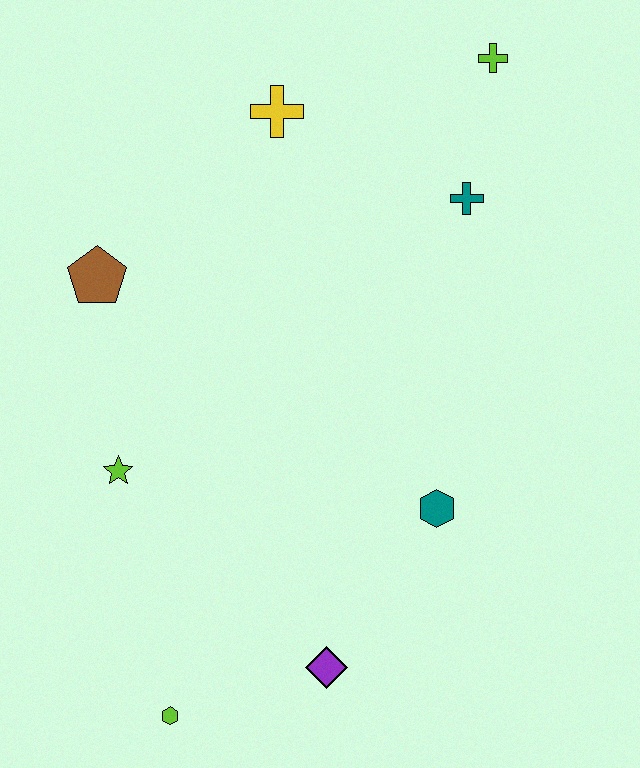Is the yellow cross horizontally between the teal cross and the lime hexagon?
Yes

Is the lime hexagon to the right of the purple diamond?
No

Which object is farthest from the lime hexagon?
The lime cross is farthest from the lime hexagon.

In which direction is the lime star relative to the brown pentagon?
The lime star is below the brown pentagon.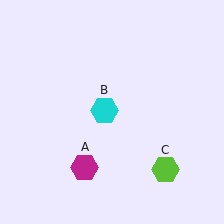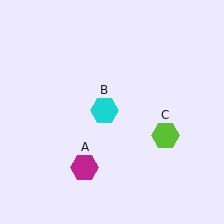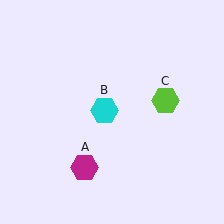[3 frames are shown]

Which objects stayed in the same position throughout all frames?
Magenta hexagon (object A) and cyan hexagon (object B) remained stationary.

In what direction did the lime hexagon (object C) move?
The lime hexagon (object C) moved up.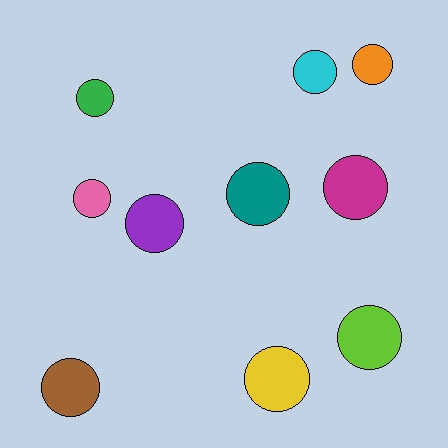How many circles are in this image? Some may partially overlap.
There are 10 circles.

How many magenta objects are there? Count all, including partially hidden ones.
There is 1 magenta object.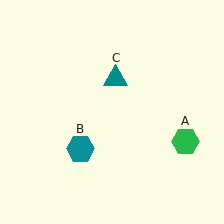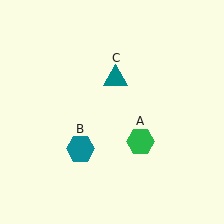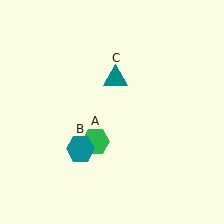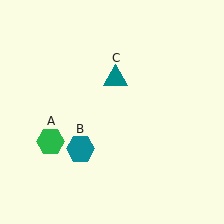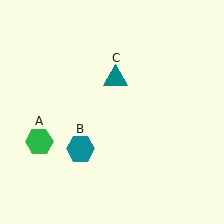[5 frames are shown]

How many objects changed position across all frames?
1 object changed position: green hexagon (object A).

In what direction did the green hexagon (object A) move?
The green hexagon (object A) moved left.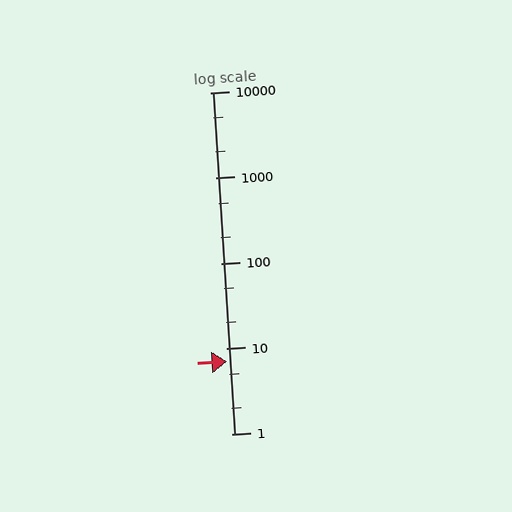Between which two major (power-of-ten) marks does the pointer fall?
The pointer is between 1 and 10.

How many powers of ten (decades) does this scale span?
The scale spans 4 decades, from 1 to 10000.